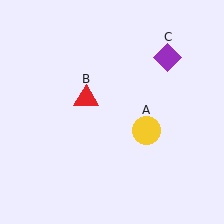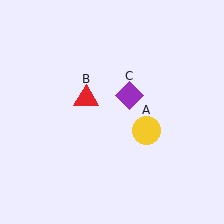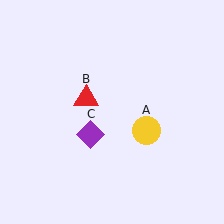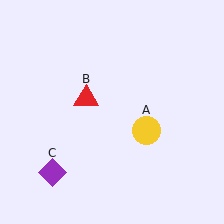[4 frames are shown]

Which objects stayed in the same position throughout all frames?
Yellow circle (object A) and red triangle (object B) remained stationary.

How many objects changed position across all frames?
1 object changed position: purple diamond (object C).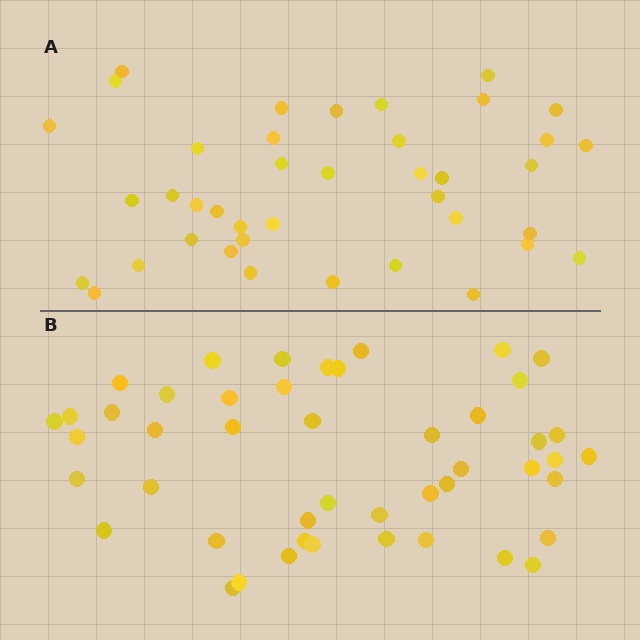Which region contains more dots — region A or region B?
Region B (the bottom region) has more dots.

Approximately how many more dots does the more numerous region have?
Region B has roughly 8 or so more dots than region A.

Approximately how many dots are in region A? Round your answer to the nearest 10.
About 40 dots.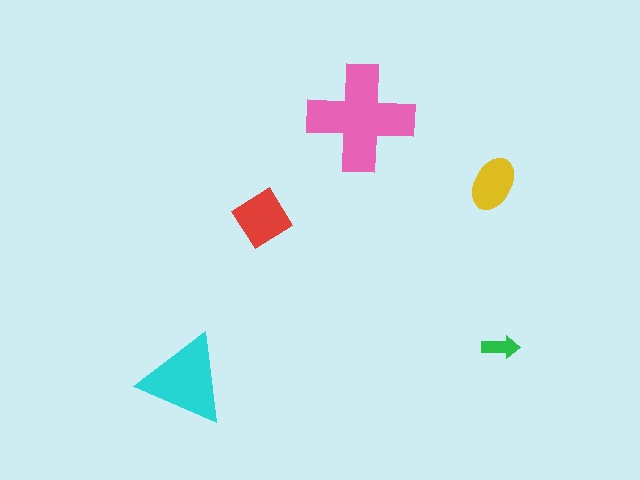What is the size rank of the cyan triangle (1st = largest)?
2nd.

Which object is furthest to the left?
The cyan triangle is leftmost.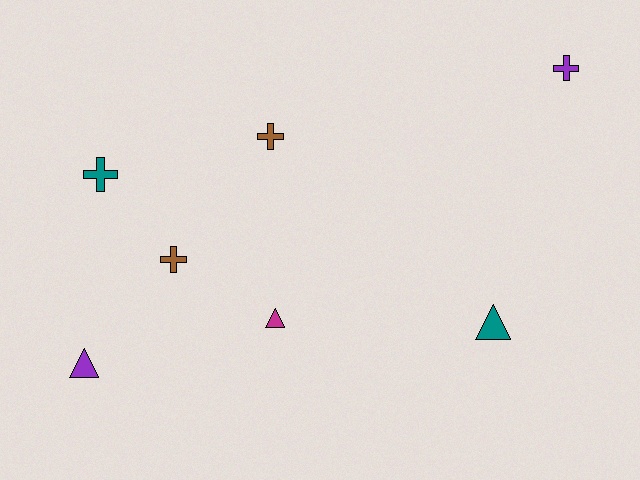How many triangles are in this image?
There are 3 triangles.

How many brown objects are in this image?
There are 2 brown objects.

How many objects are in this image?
There are 7 objects.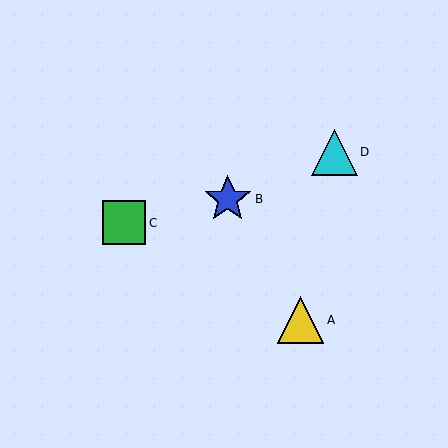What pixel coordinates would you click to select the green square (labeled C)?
Click at (124, 223) to select the green square C.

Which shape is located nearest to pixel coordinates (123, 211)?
The green square (labeled C) at (124, 223) is nearest to that location.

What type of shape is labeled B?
Shape B is a blue star.